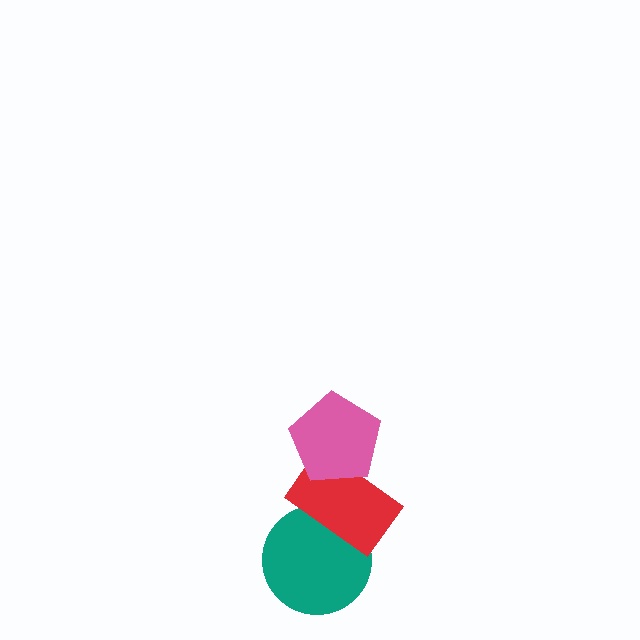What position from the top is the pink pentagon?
The pink pentagon is 1st from the top.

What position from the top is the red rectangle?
The red rectangle is 2nd from the top.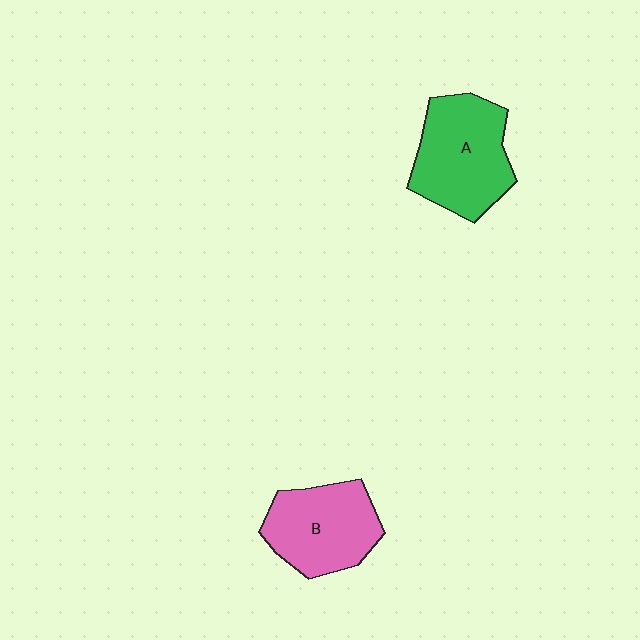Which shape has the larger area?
Shape A (green).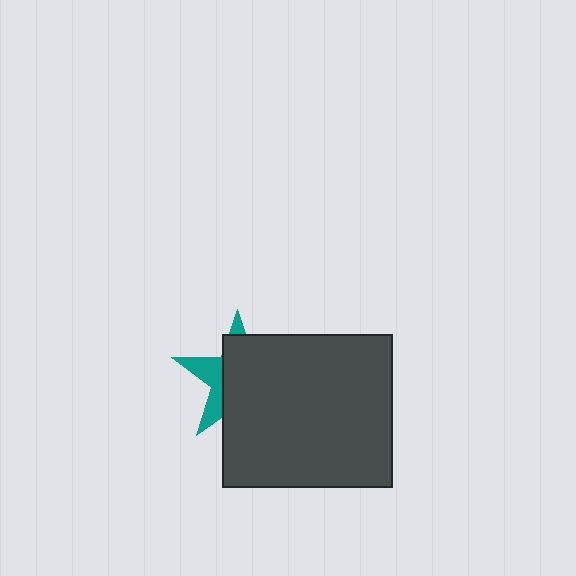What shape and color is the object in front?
The object in front is a dark gray rectangle.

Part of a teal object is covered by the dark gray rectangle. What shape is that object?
It is a star.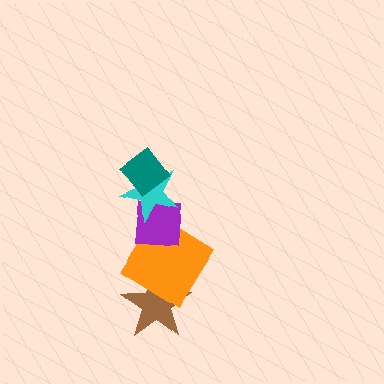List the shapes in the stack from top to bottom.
From top to bottom: the teal diamond, the cyan star, the purple square, the orange diamond, the brown star.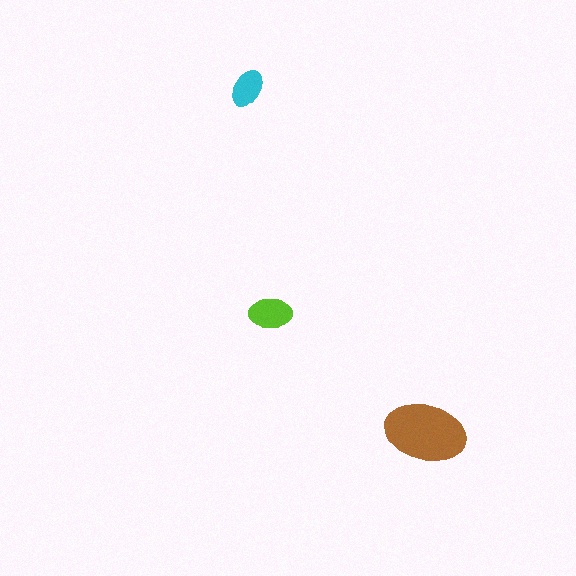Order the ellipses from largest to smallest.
the brown one, the lime one, the cyan one.